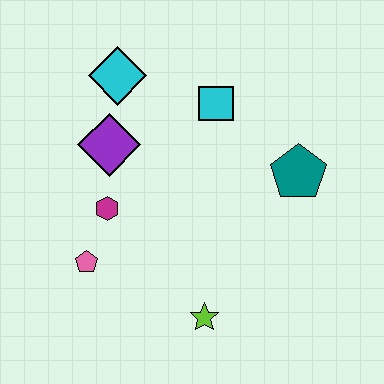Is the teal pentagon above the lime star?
Yes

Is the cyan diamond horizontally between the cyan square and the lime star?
No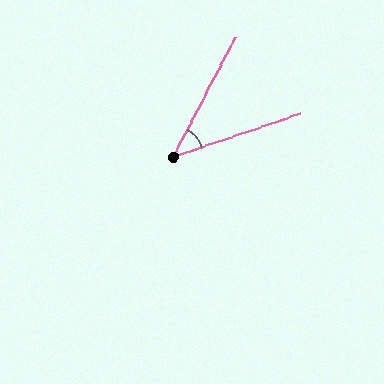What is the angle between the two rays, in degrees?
Approximately 44 degrees.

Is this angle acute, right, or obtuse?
It is acute.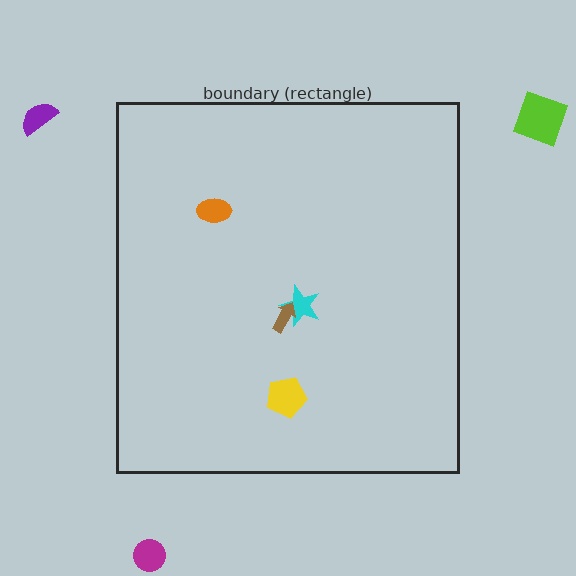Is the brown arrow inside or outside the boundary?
Inside.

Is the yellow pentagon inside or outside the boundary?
Inside.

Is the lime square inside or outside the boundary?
Outside.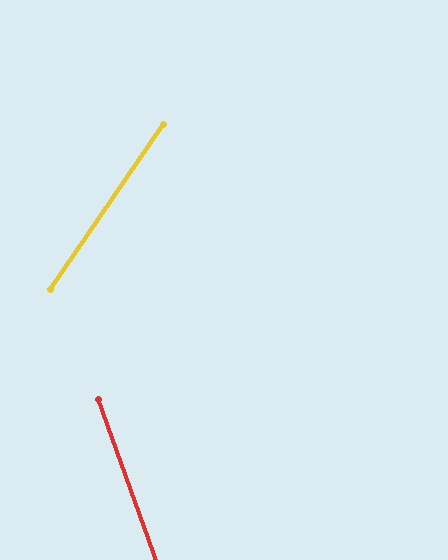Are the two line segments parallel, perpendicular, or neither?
Neither parallel nor perpendicular — they differ by about 54°.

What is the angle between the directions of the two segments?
Approximately 54 degrees.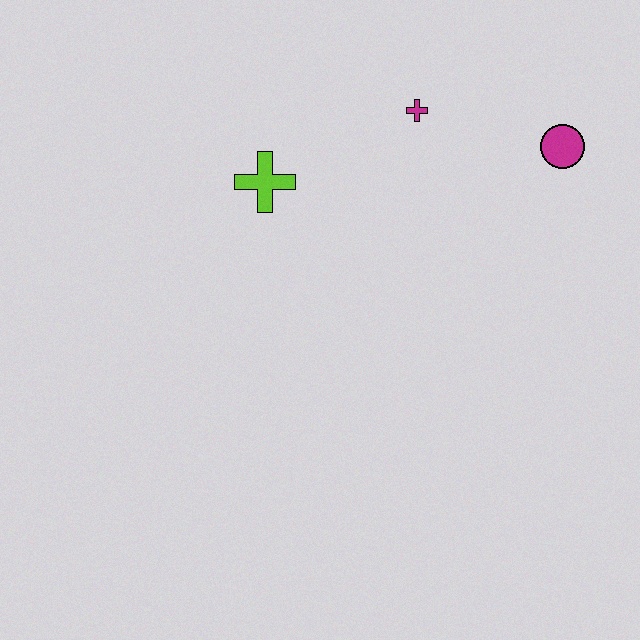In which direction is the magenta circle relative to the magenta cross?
The magenta circle is to the right of the magenta cross.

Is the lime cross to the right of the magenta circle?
No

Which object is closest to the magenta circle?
The magenta cross is closest to the magenta circle.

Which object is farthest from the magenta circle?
The lime cross is farthest from the magenta circle.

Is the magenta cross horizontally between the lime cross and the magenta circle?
Yes